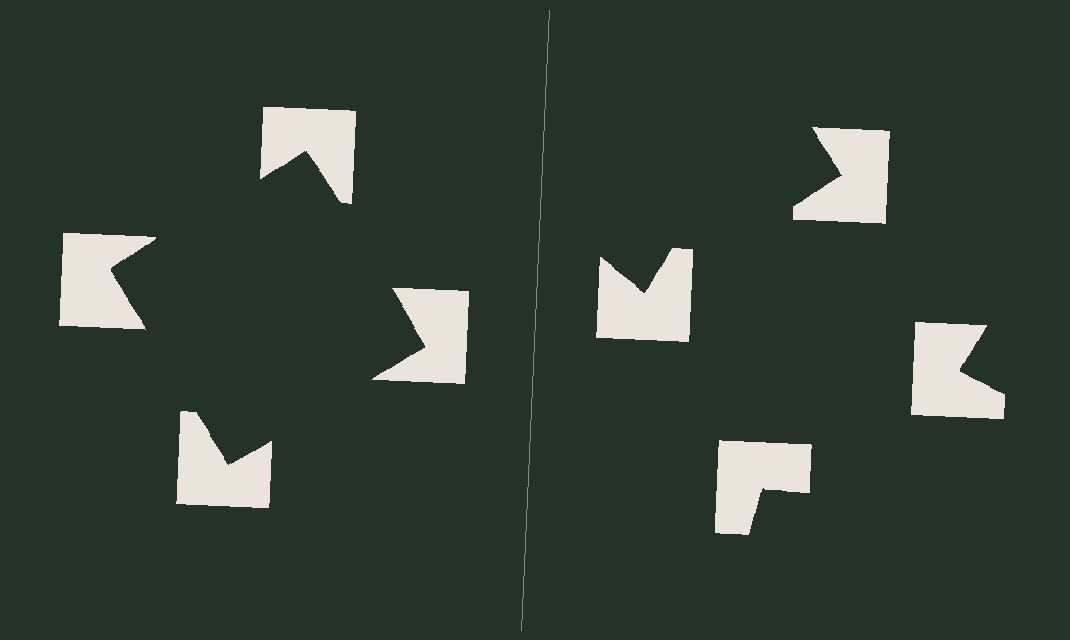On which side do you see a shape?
An illusory square appears on the left side. On the right side the wedge cuts are rotated, so no coherent shape forms.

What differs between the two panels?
The notched squares are positioned identically on both sides; only the wedge orientations differ. On the left they align to a square; on the right they are misaligned.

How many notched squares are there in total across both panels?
8 — 4 on each side.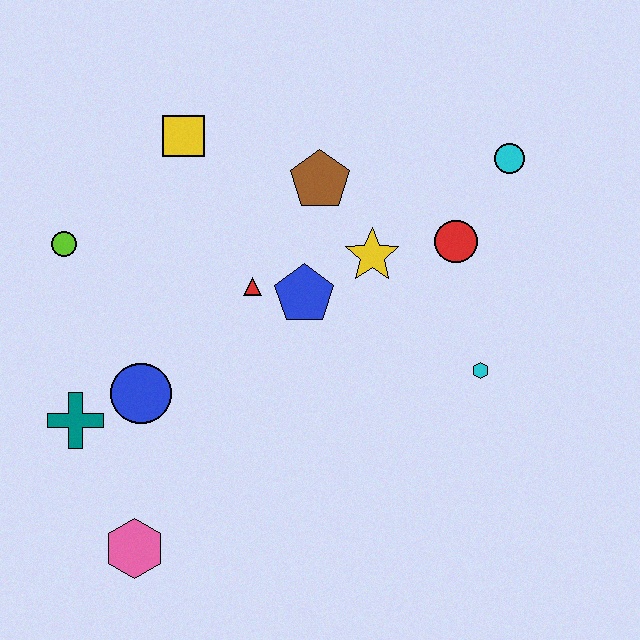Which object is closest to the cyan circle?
The red circle is closest to the cyan circle.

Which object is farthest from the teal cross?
The cyan circle is farthest from the teal cross.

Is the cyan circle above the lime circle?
Yes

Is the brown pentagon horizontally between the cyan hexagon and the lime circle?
Yes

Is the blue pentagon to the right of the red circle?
No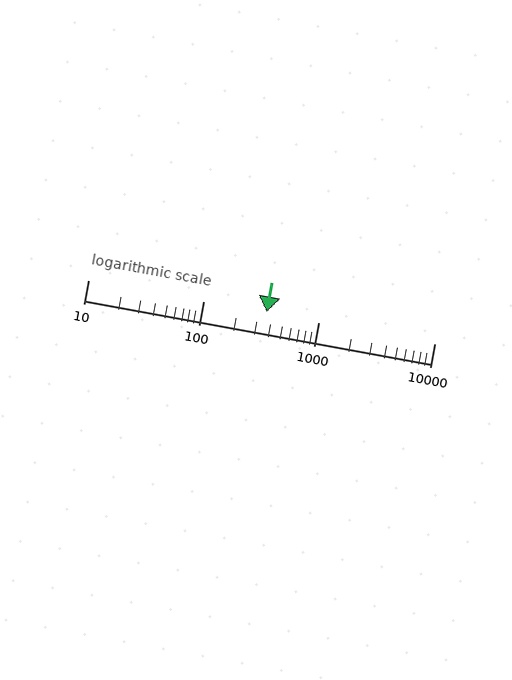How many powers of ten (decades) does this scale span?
The scale spans 3 decades, from 10 to 10000.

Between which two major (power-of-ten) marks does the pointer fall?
The pointer is between 100 and 1000.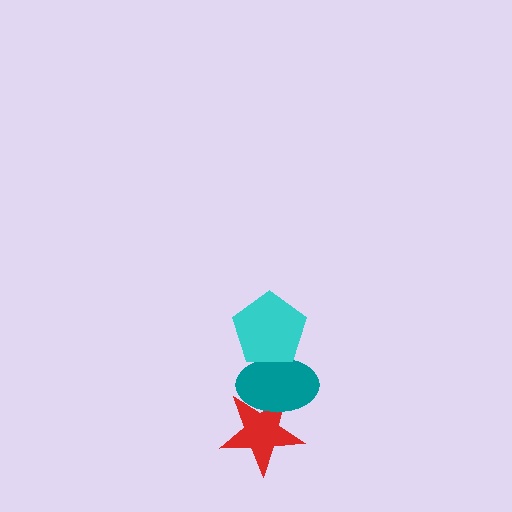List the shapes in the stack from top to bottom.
From top to bottom: the cyan pentagon, the teal ellipse, the red star.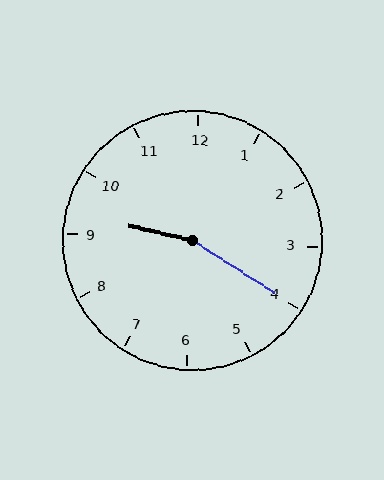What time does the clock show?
9:20.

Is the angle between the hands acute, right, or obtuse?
It is obtuse.